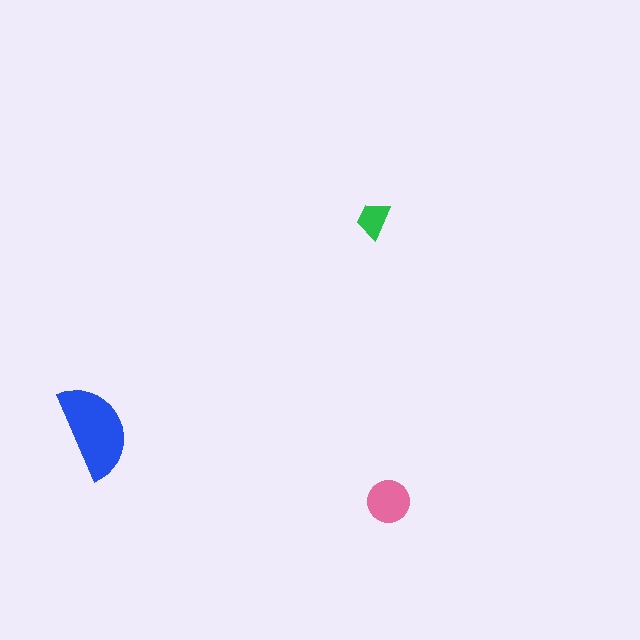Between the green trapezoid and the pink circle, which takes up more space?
The pink circle.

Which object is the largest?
The blue semicircle.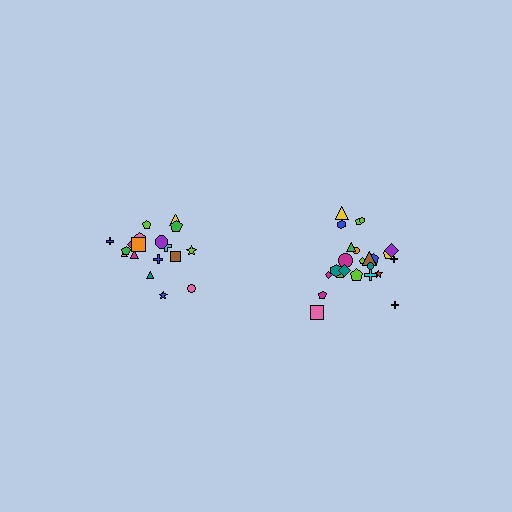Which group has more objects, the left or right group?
The right group.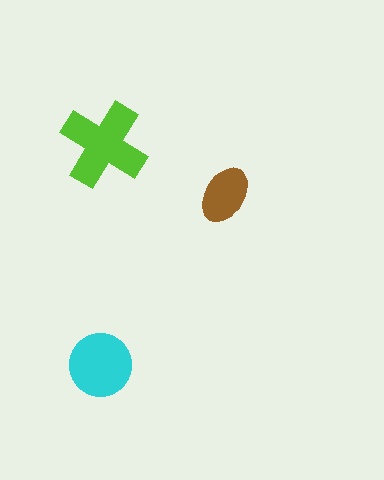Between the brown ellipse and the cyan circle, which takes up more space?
The cyan circle.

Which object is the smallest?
The brown ellipse.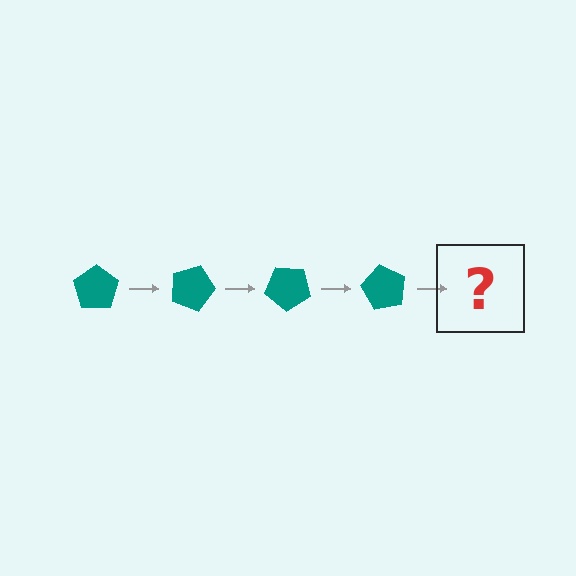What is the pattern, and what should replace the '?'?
The pattern is that the pentagon rotates 20 degrees each step. The '?' should be a teal pentagon rotated 80 degrees.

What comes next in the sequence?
The next element should be a teal pentagon rotated 80 degrees.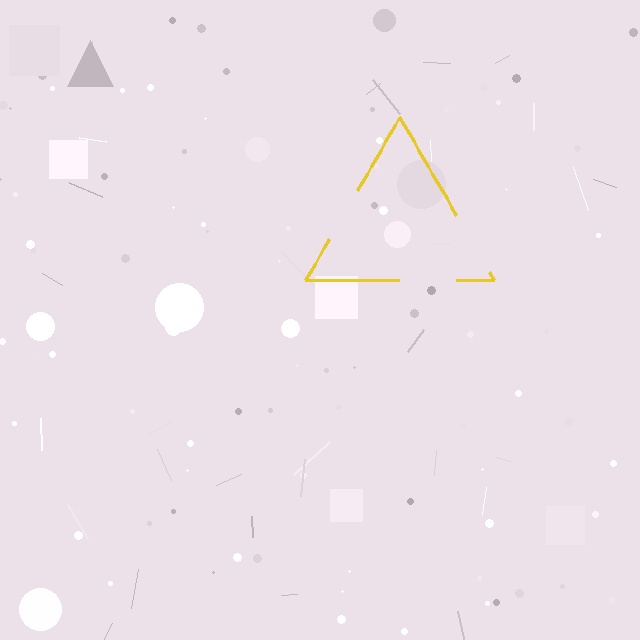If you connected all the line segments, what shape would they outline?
They would outline a triangle.